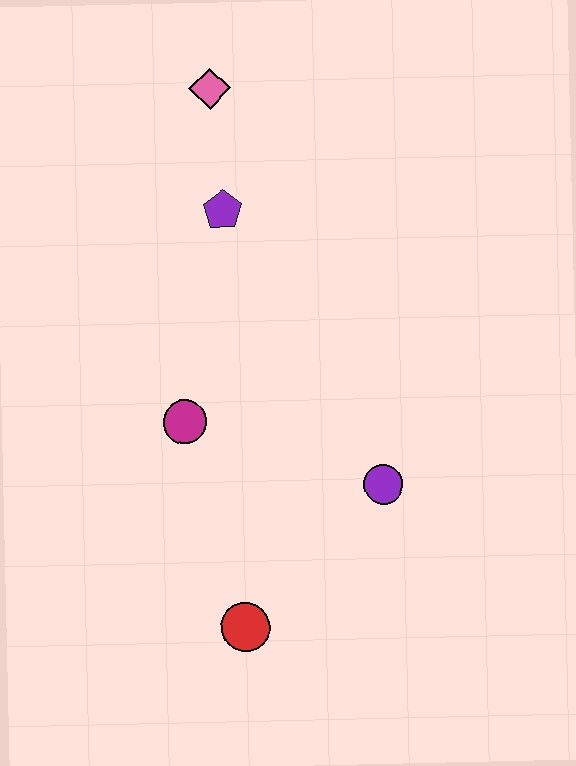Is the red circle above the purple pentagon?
No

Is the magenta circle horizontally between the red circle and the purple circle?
No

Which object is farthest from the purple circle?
The pink diamond is farthest from the purple circle.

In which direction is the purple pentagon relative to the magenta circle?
The purple pentagon is above the magenta circle.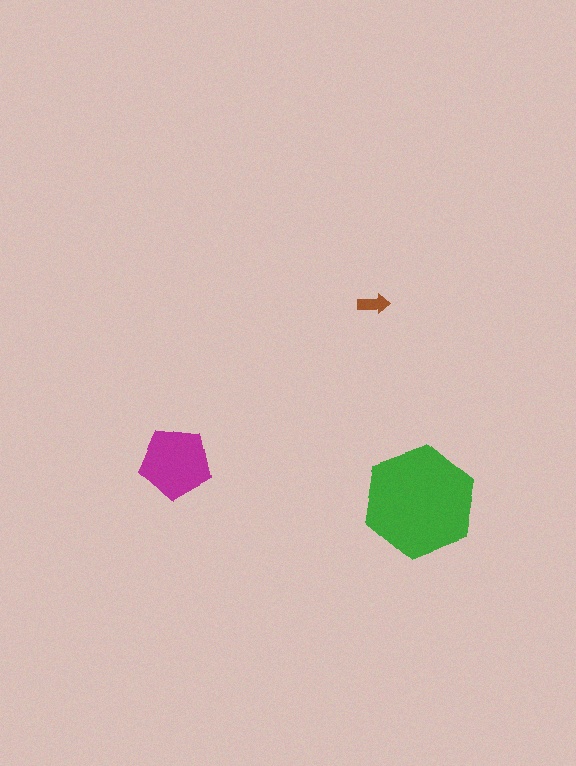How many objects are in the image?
There are 3 objects in the image.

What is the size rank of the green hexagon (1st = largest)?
1st.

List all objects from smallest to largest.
The brown arrow, the magenta pentagon, the green hexagon.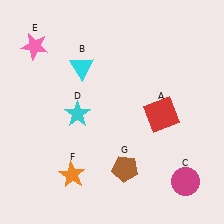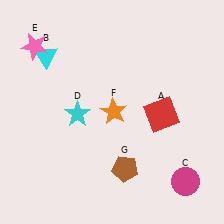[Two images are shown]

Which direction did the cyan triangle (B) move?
The cyan triangle (B) moved left.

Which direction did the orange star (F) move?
The orange star (F) moved up.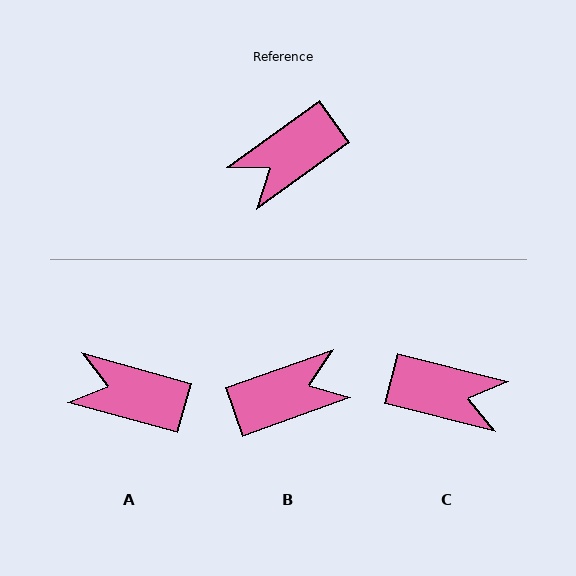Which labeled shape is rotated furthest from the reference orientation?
B, about 164 degrees away.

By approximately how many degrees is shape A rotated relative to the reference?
Approximately 51 degrees clockwise.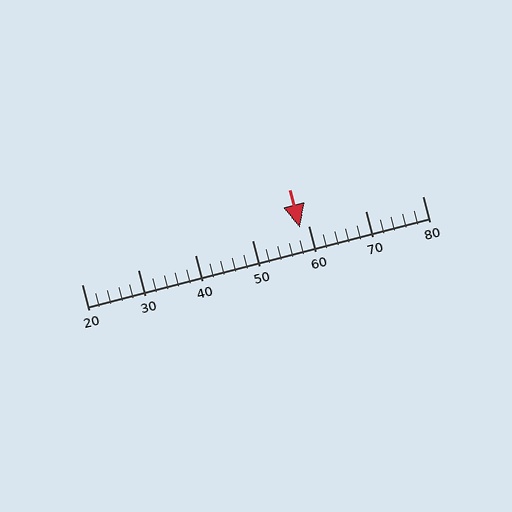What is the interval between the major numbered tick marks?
The major tick marks are spaced 10 units apart.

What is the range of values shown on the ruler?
The ruler shows values from 20 to 80.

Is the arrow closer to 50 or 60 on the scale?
The arrow is closer to 60.